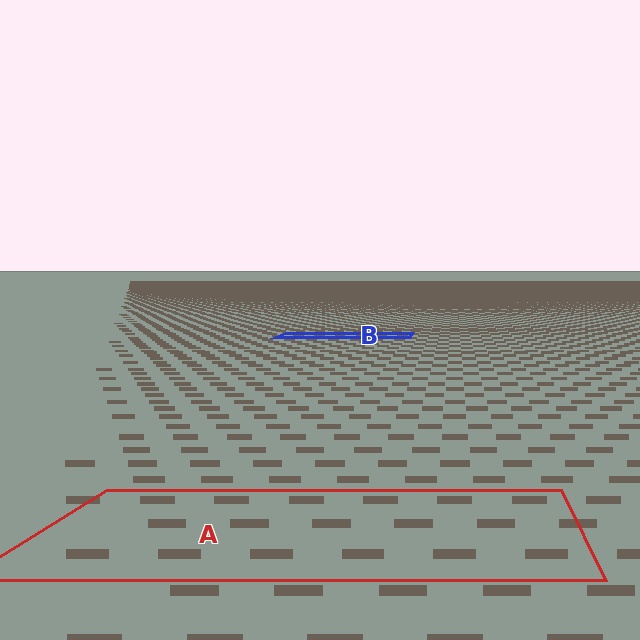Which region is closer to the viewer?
Region A is closer. The texture elements there are larger and more spread out.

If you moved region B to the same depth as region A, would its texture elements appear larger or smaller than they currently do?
They would appear larger. At a closer depth, the same texture elements are projected at a bigger on-screen size.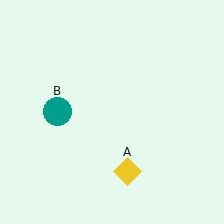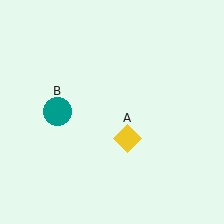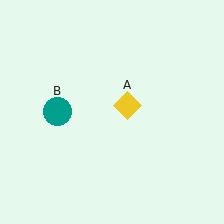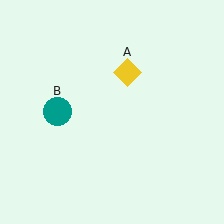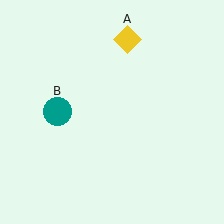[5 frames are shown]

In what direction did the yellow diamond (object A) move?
The yellow diamond (object A) moved up.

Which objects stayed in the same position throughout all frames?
Teal circle (object B) remained stationary.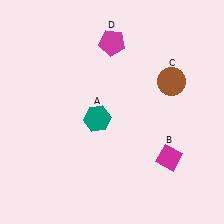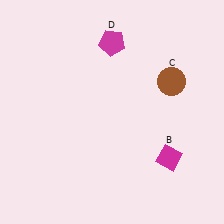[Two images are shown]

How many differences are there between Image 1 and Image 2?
There is 1 difference between the two images.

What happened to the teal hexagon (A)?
The teal hexagon (A) was removed in Image 2. It was in the bottom-left area of Image 1.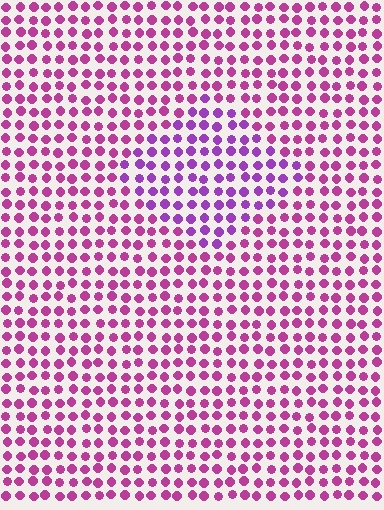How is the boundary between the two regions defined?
The boundary is defined purely by a slight shift in hue (about 30 degrees). Spacing, size, and orientation are identical on both sides.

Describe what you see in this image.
The image is filled with small magenta elements in a uniform arrangement. A diamond-shaped region is visible where the elements are tinted to a slightly different hue, forming a subtle color boundary.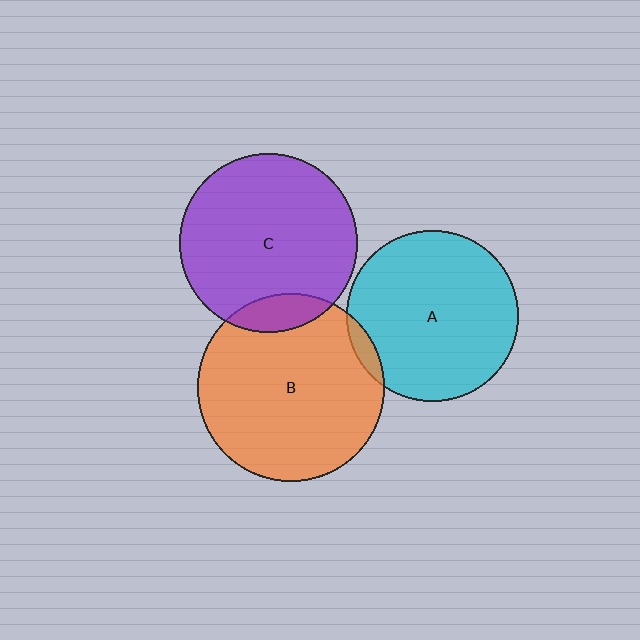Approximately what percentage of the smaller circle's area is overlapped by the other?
Approximately 5%.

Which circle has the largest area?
Circle B (orange).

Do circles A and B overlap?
Yes.